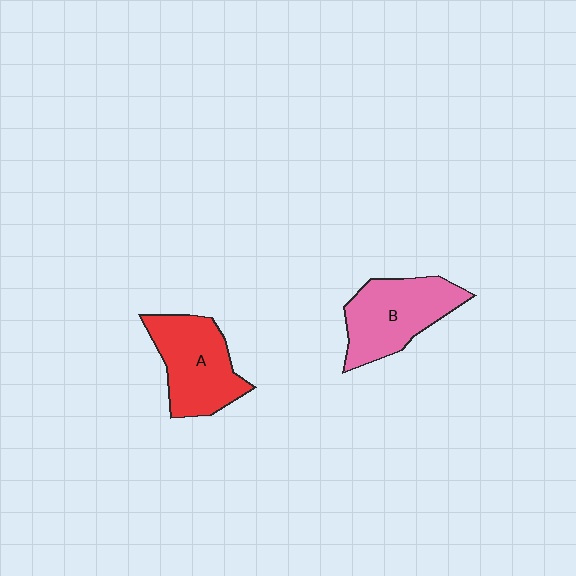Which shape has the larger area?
Shape B (pink).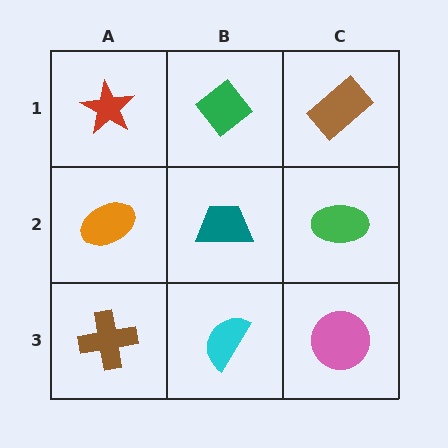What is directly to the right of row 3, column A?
A cyan semicircle.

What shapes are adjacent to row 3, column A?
An orange ellipse (row 2, column A), a cyan semicircle (row 3, column B).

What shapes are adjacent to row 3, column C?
A green ellipse (row 2, column C), a cyan semicircle (row 3, column B).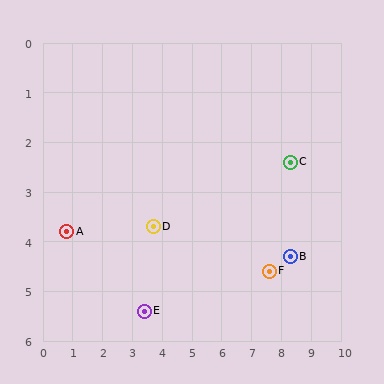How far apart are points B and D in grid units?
Points B and D are about 4.6 grid units apart.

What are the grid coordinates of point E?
Point E is at approximately (3.4, 5.4).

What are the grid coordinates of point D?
Point D is at approximately (3.7, 3.7).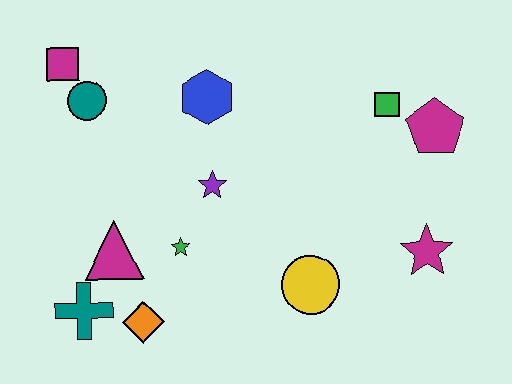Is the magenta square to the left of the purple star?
Yes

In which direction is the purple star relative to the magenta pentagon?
The purple star is to the left of the magenta pentagon.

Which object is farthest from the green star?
The magenta pentagon is farthest from the green star.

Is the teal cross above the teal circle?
No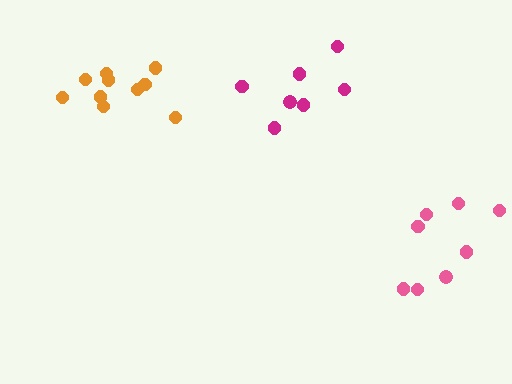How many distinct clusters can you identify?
There are 3 distinct clusters.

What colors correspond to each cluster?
The clusters are colored: orange, magenta, pink.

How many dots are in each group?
Group 1: 10 dots, Group 2: 7 dots, Group 3: 8 dots (25 total).